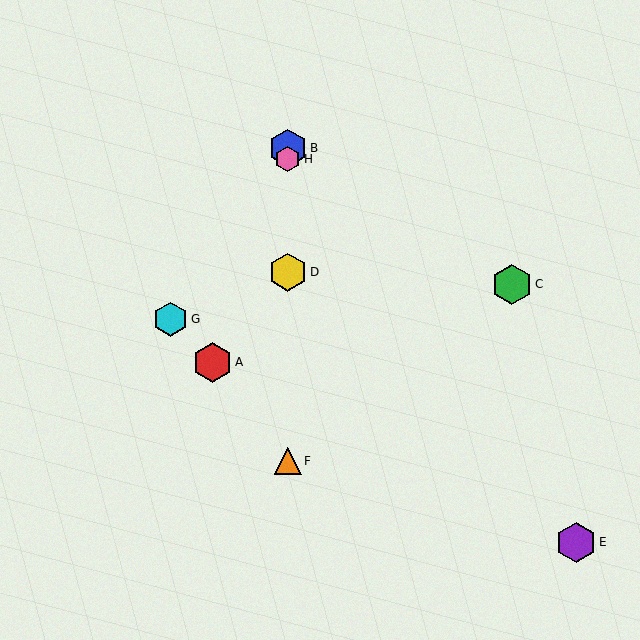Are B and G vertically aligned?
No, B is at x≈288 and G is at x≈170.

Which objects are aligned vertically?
Objects B, D, F, H are aligned vertically.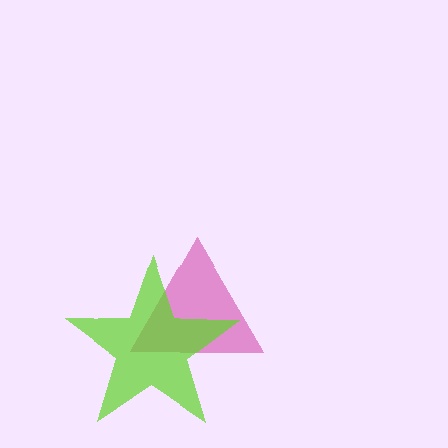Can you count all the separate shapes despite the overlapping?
Yes, there are 2 separate shapes.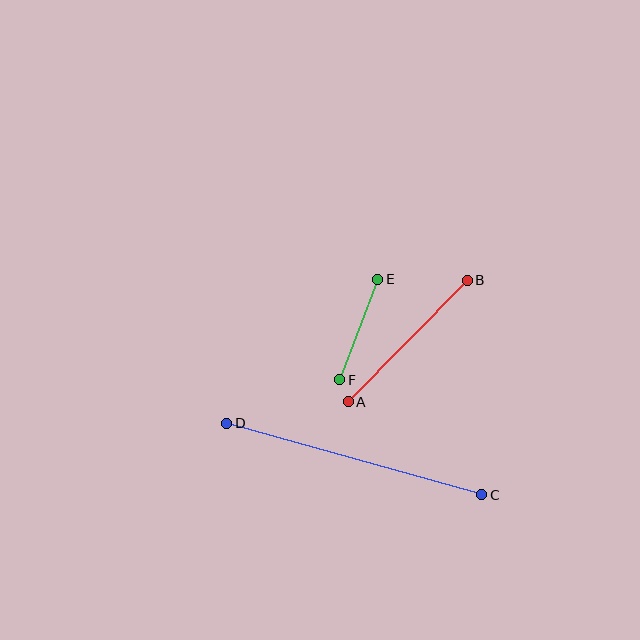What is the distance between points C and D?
The distance is approximately 265 pixels.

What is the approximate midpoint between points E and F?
The midpoint is at approximately (359, 330) pixels.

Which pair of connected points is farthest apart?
Points C and D are farthest apart.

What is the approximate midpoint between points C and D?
The midpoint is at approximately (354, 459) pixels.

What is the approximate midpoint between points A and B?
The midpoint is at approximately (408, 341) pixels.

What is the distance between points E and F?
The distance is approximately 108 pixels.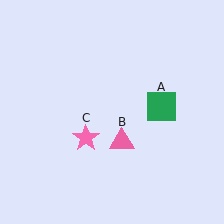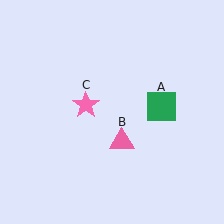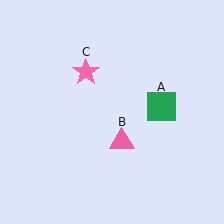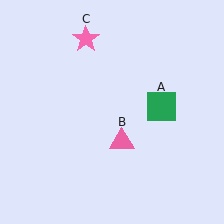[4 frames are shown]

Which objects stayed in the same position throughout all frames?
Green square (object A) and pink triangle (object B) remained stationary.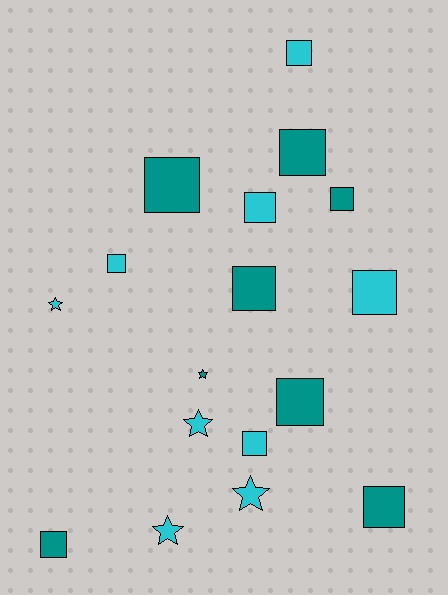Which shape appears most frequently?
Square, with 12 objects.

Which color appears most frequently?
Cyan, with 9 objects.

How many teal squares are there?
There are 7 teal squares.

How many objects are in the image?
There are 17 objects.